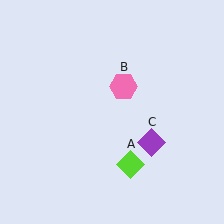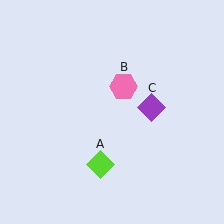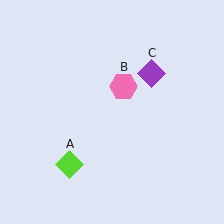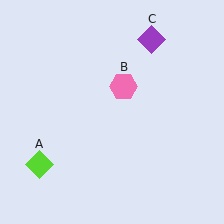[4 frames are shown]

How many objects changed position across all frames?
2 objects changed position: lime diamond (object A), purple diamond (object C).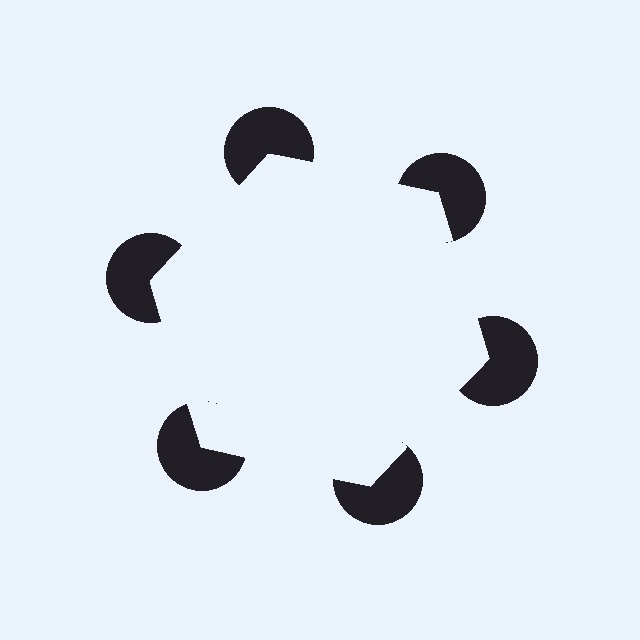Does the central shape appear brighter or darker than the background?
It typically appears slightly brighter than the background, even though no actual brightness change is drawn.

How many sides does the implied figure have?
6 sides.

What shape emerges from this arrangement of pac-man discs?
An illusory hexagon — its edges are inferred from the aligned wedge cuts in the pac-man discs, not physically drawn.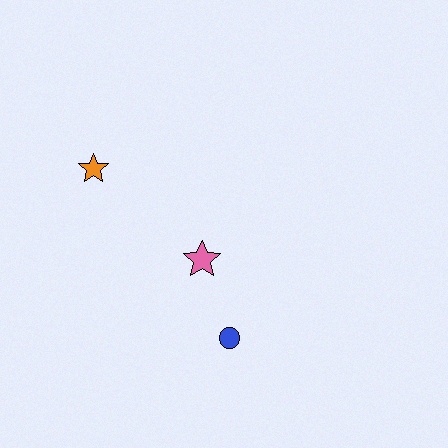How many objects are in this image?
There are 3 objects.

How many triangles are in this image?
There are no triangles.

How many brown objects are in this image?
There are no brown objects.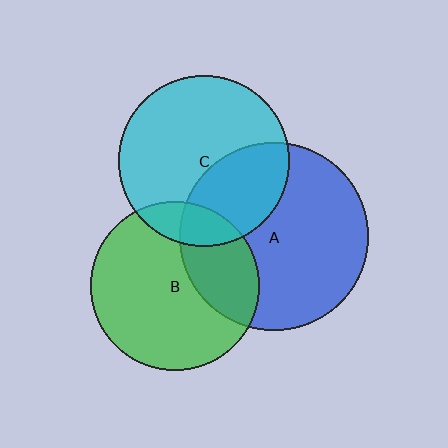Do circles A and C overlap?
Yes.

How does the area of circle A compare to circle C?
Approximately 1.2 times.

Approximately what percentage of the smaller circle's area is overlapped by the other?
Approximately 35%.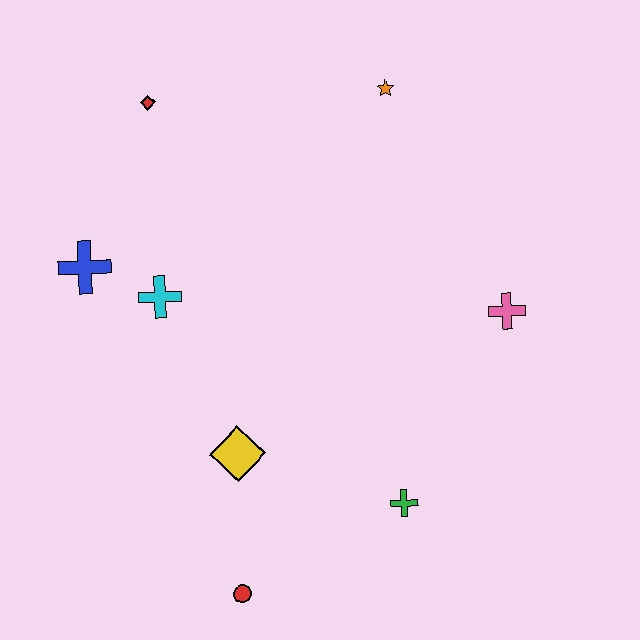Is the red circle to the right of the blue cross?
Yes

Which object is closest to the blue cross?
The cyan cross is closest to the blue cross.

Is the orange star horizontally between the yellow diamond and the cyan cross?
No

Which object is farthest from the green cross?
The red diamond is farthest from the green cross.